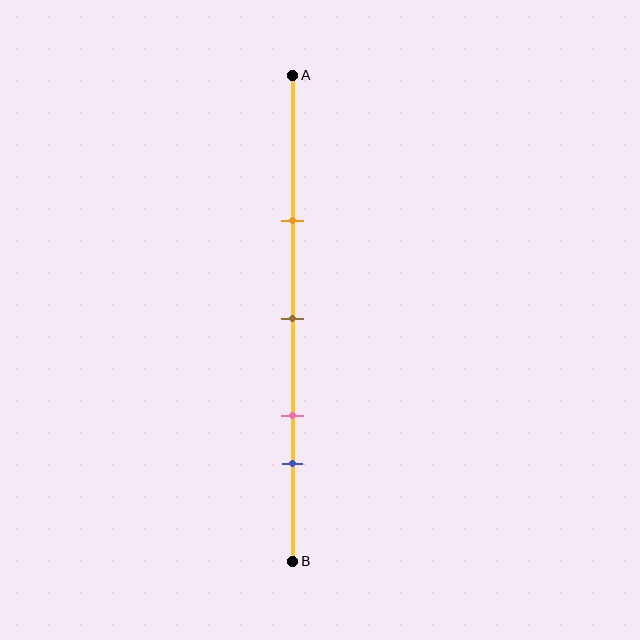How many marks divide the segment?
There are 4 marks dividing the segment.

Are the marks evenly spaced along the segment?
No, the marks are not evenly spaced.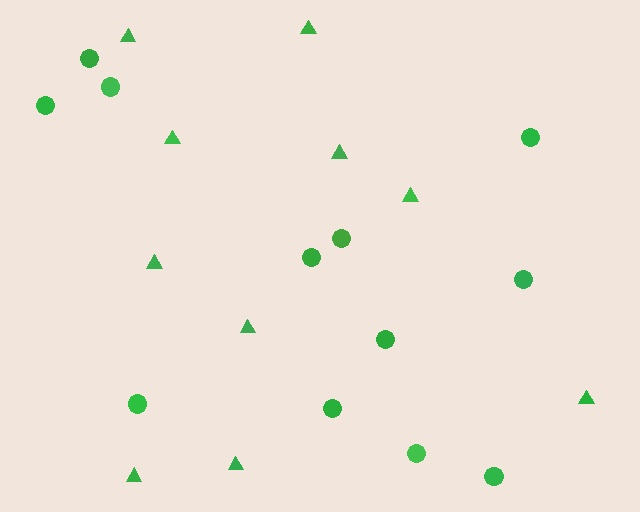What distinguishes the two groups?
There are 2 groups: one group of circles (12) and one group of triangles (10).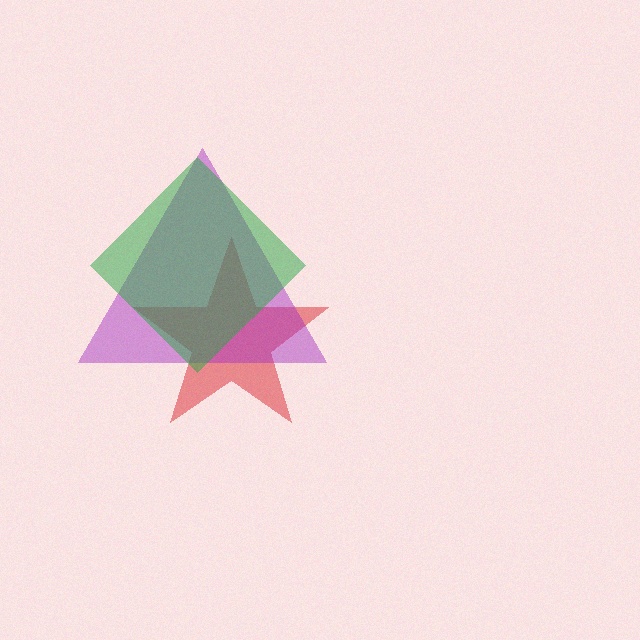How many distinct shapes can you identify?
There are 3 distinct shapes: a red star, a purple triangle, a green diamond.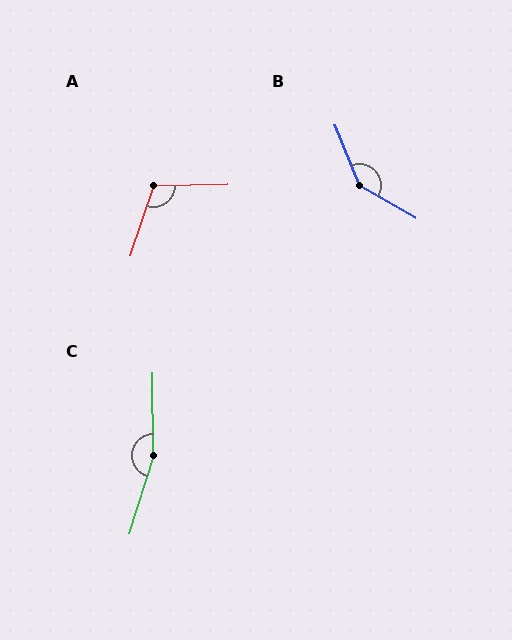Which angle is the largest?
C, at approximately 162 degrees.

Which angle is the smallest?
A, at approximately 110 degrees.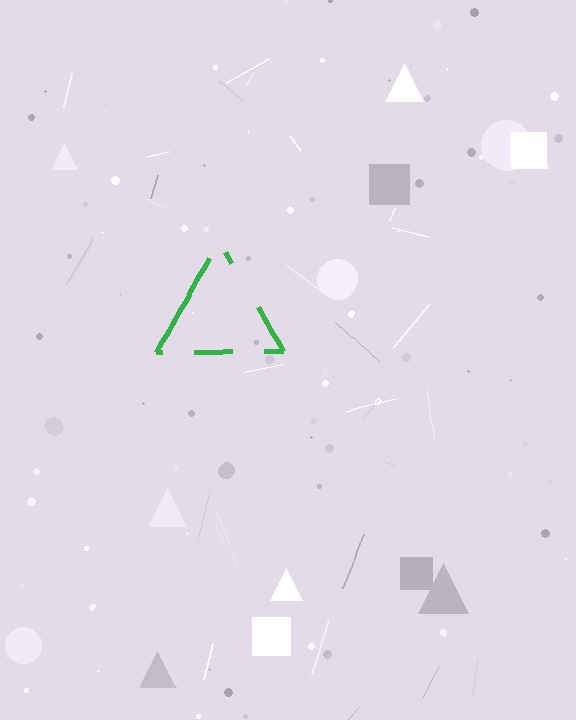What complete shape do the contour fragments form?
The contour fragments form a triangle.